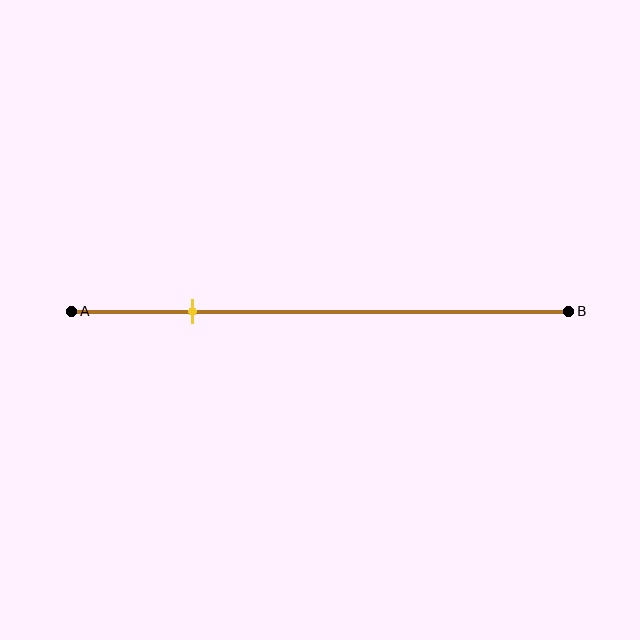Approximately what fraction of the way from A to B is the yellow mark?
The yellow mark is approximately 25% of the way from A to B.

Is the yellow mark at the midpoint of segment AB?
No, the mark is at about 25% from A, not at the 50% midpoint.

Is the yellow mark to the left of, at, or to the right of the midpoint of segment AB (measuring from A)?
The yellow mark is to the left of the midpoint of segment AB.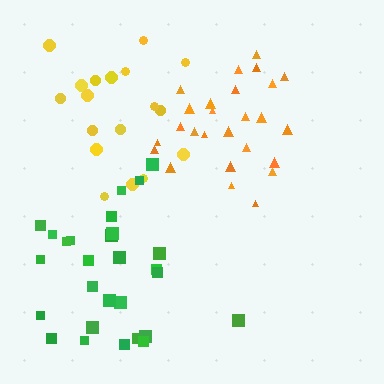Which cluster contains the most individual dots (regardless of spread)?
Green (29).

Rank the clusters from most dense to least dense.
yellow, orange, green.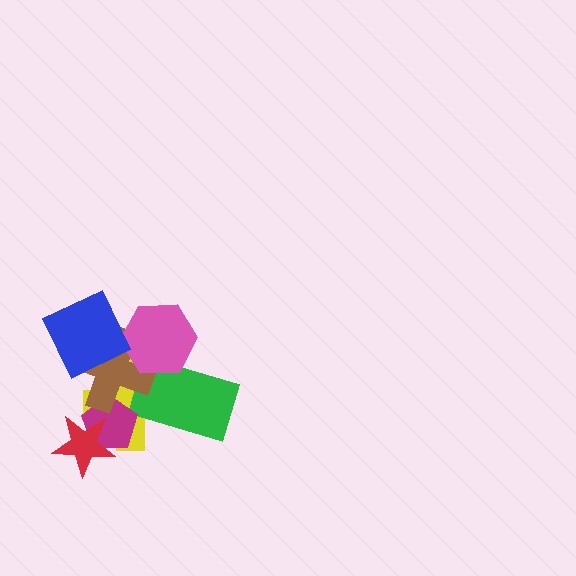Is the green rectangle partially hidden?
Yes, it is partially covered by another shape.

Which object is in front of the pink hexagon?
The blue diamond is in front of the pink hexagon.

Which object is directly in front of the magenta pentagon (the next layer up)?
The brown cross is directly in front of the magenta pentagon.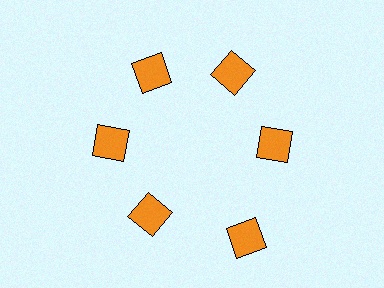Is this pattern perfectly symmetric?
No. The 6 orange squares are arranged in a ring, but one element near the 5 o'clock position is pushed outward from the center, breaking the 6-fold rotational symmetry.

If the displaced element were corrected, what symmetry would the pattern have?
It would have 6-fold rotational symmetry — the pattern would map onto itself every 60 degrees.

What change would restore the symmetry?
The symmetry would be restored by moving it inward, back onto the ring so that all 6 squares sit at equal angles and equal distance from the center.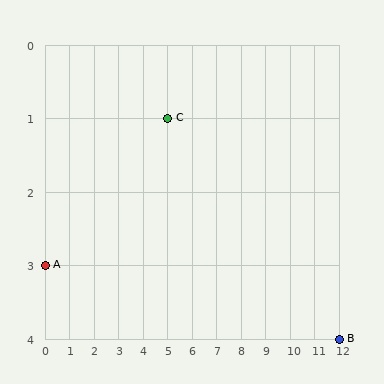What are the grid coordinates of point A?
Point A is at grid coordinates (0, 3).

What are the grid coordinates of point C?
Point C is at grid coordinates (5, 1).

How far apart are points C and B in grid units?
Points C and B are 7 columns and 3 rows apart (about 7.6 grid units diagonally).